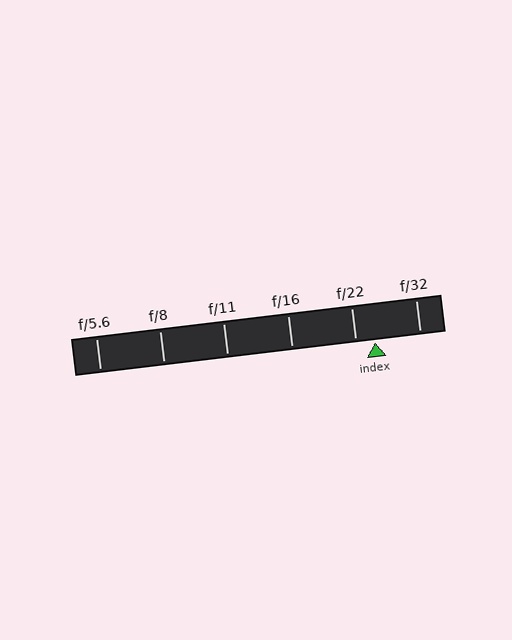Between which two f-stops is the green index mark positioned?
The index mark is between f/22 and f/32.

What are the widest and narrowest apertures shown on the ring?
The widest aperture shown is f/5.6 and the narrowest is f/32.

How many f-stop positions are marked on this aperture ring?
There are 6 f-stop positions marked.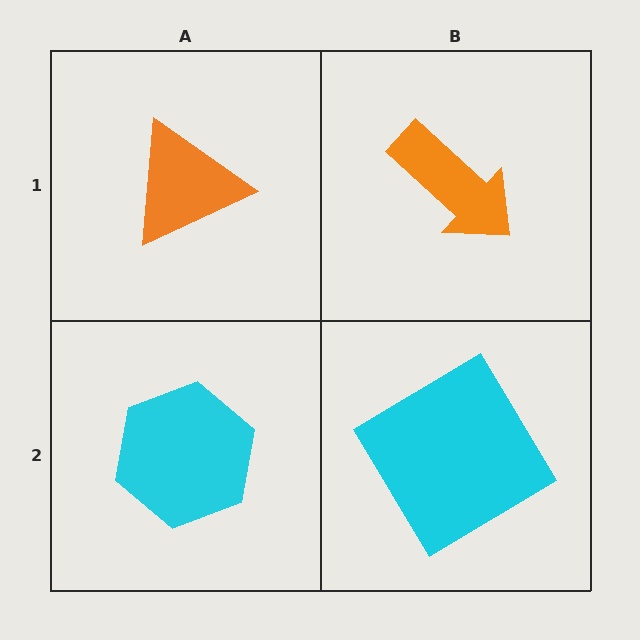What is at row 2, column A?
A cyan hexagon.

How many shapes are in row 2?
2 shapes.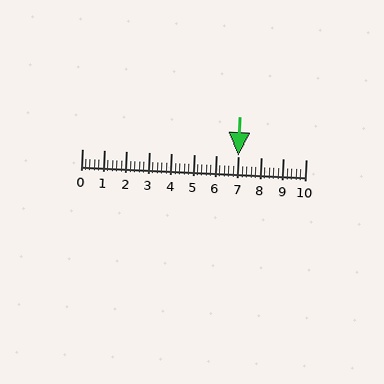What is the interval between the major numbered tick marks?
The major tick marks are spaced 1 units apart.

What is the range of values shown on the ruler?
The ruler shows values from 0 to 10.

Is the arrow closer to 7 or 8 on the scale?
The arrow is closer to 7.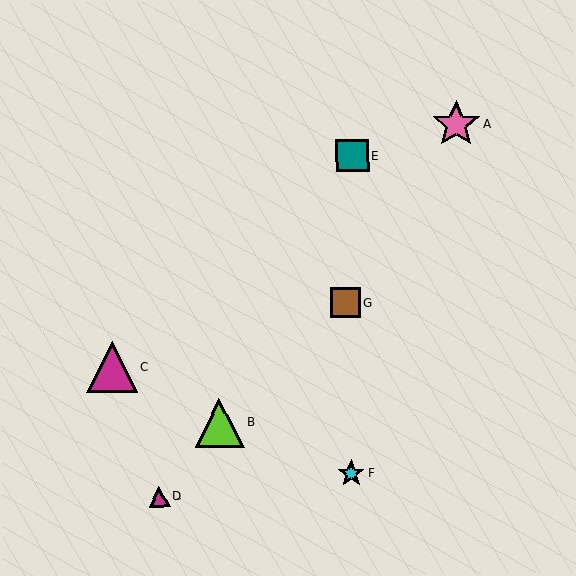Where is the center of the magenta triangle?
The center of the magenta triangle is at (159, 497).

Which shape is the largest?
The magenta triangle (labeled C) is the largest.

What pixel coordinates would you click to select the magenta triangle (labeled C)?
Click at (112, 367) to select the magenta triangle C.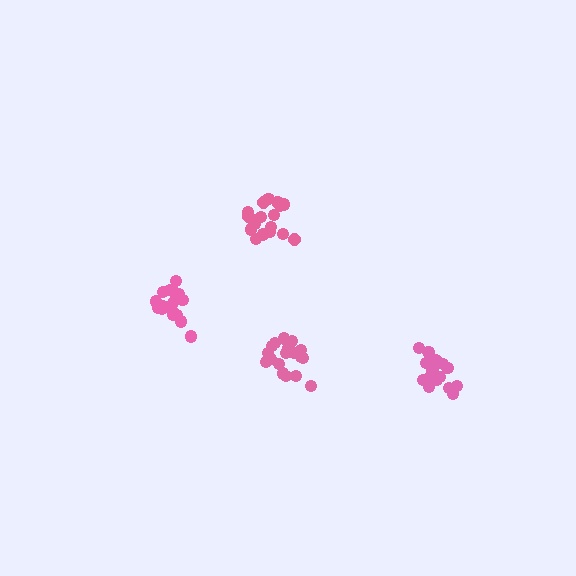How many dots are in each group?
Group 1: 19 dots, Group 2: 18 dots, Group 3: 19 dots, Group 4: 19 dots (75 total).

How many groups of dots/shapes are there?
There are 4 groups.